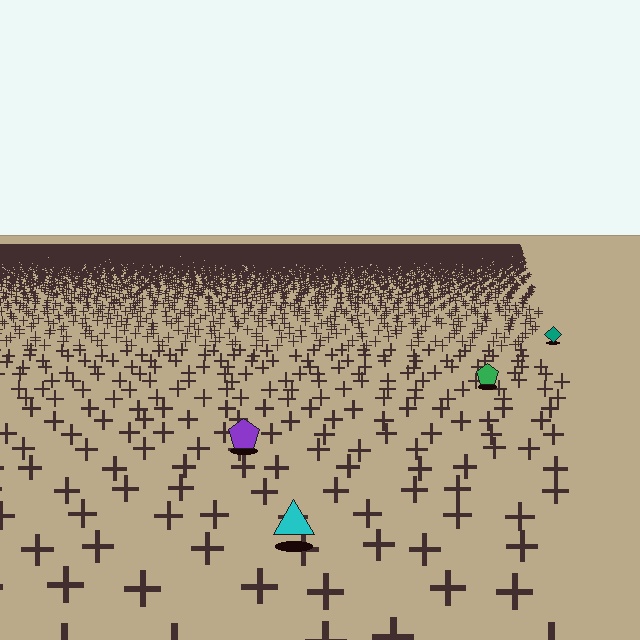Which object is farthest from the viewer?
The teal diamond is farthest from the viewer. It appears smaller and the ground texture around it is denser.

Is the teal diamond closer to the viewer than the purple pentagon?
No. The purple pentagon is closer — you can tell from the texture gradient: the ground texture is coarser near it.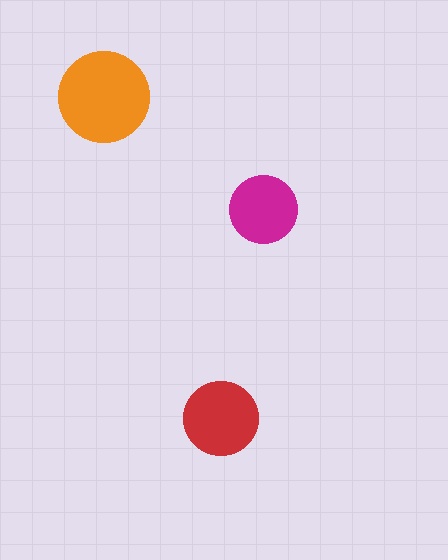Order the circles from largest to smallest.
the orange one, the red one, the magenta one.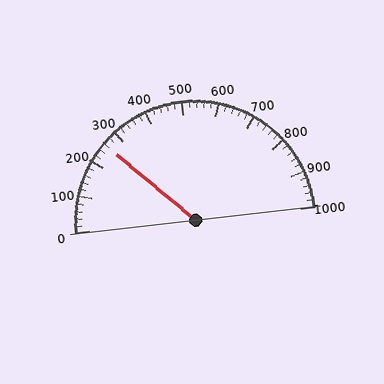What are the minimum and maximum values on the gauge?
The gauge ranges from 0 to 1000.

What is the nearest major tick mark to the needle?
The nearest major tick mark is 300.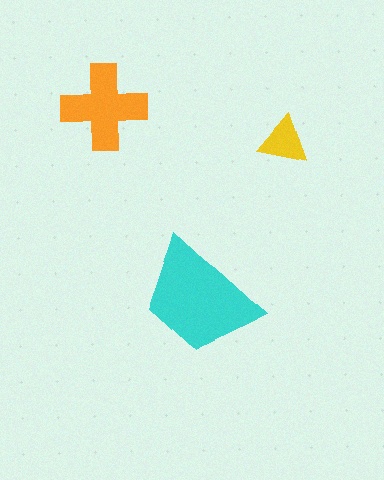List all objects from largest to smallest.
The cyan trapezoid, the orange cross, the yellow triangle.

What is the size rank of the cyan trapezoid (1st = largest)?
1st.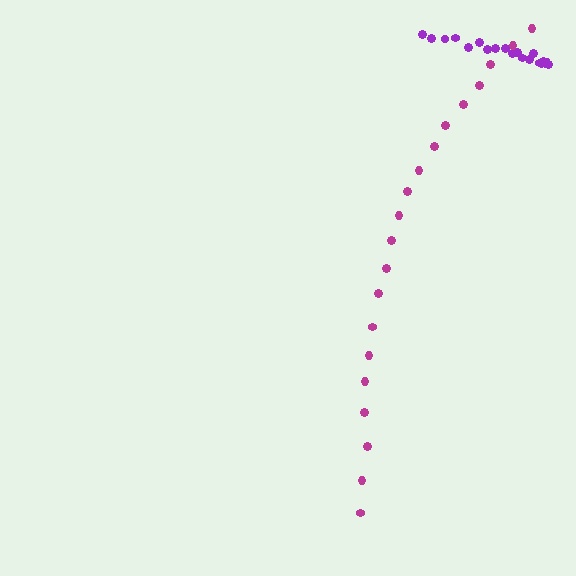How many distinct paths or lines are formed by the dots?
There are 2 distinct paths.